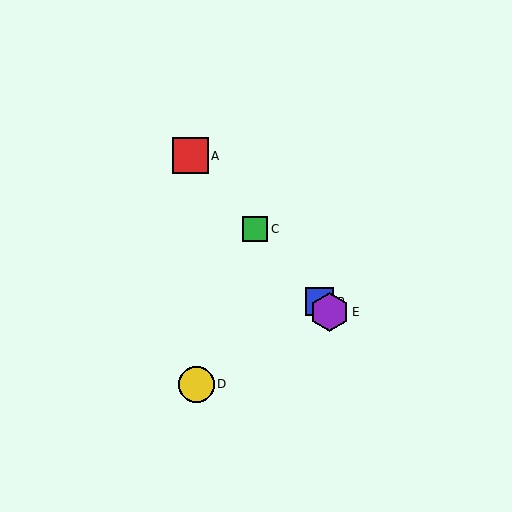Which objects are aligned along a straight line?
Objects A, B, C, E are aligned along a straight line.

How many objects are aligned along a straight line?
4 objects (A, B, C, E) are aligned along a straight line.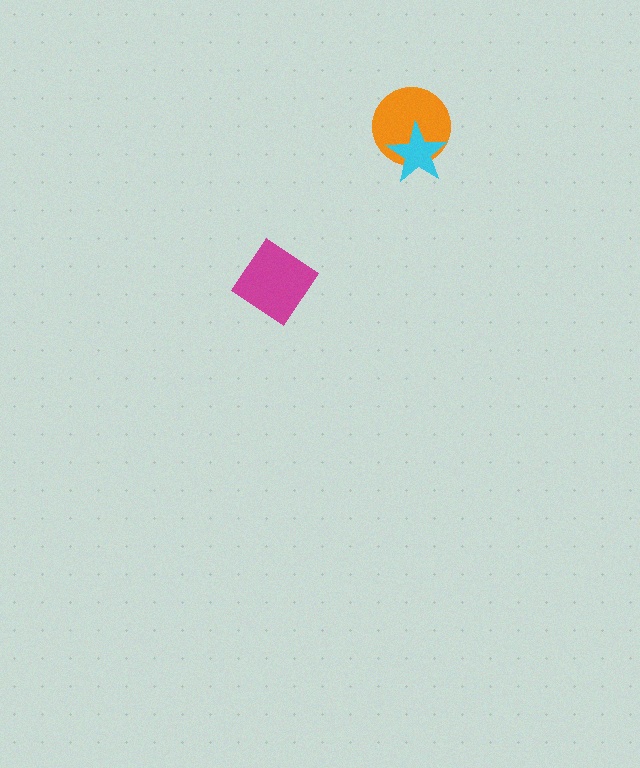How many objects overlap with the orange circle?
1 object overlaps with the orange circle.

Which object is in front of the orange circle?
The cyan star is in front of the orange circle.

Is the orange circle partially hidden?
Yes, it is partially covered by another shape.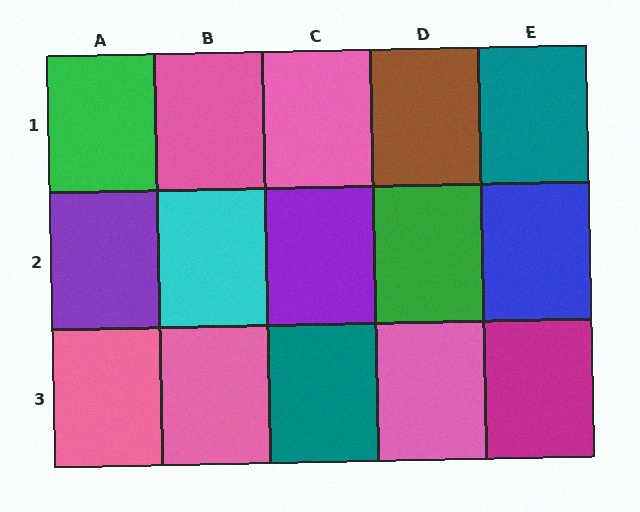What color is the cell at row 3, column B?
Pink.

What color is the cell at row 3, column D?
Pink.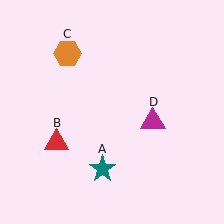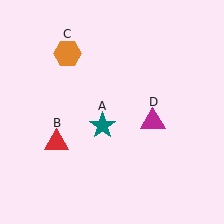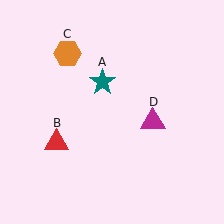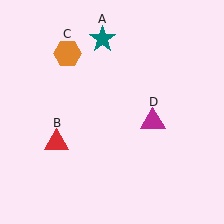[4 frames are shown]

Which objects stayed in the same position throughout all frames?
Red triangle (object B) and orange hexagon (object C) and magenta triangle (object D) remained stationary.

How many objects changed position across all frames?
1 object changed position: teal star (object A).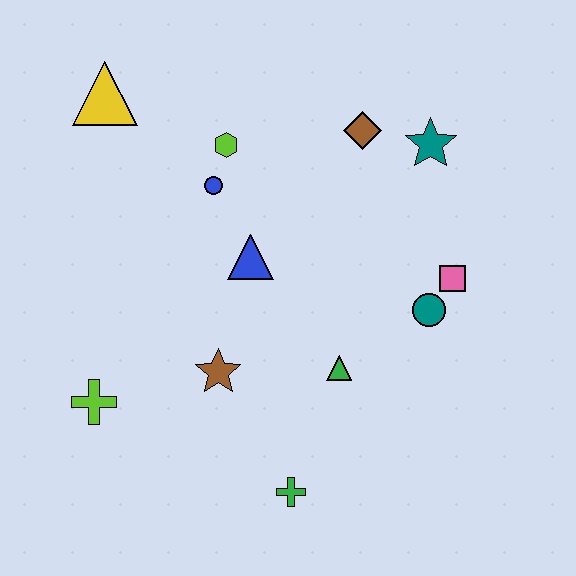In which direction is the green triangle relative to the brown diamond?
The green triangle is below the brown diamond.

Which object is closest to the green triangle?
The teal circle is closest to the green triangle.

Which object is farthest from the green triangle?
The yellow triangle is farthest from the green triangle.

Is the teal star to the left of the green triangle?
No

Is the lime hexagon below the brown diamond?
Yes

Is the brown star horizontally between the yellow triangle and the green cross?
Yes